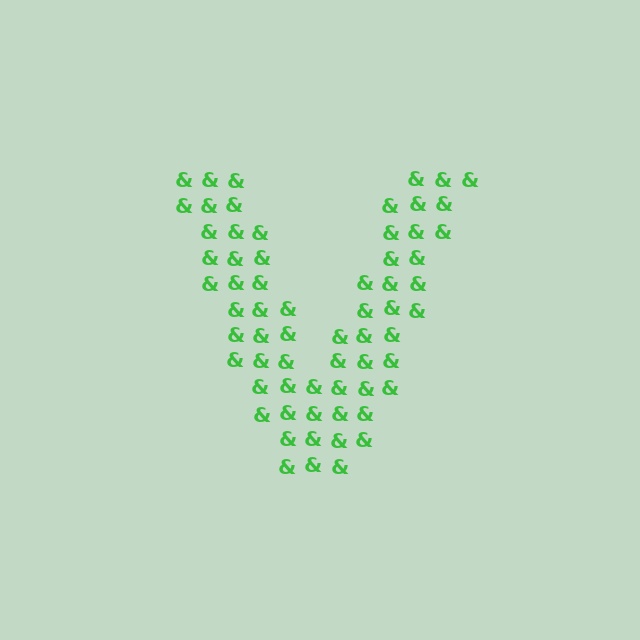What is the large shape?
The large shape is the letter V.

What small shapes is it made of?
It is made of small ampersands.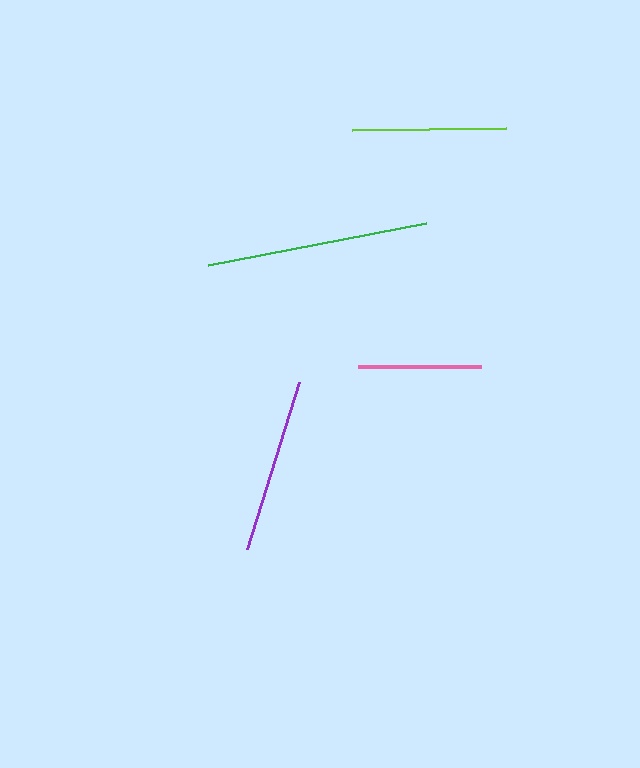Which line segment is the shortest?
The pink line is the shortest at approximately 124 pixels.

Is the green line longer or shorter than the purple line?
The green line is longer than the purple line.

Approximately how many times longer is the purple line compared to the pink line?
The purple line is approximately 1.4 times the length of the pink line.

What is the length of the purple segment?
The purple segment is approximately 175 pixels long.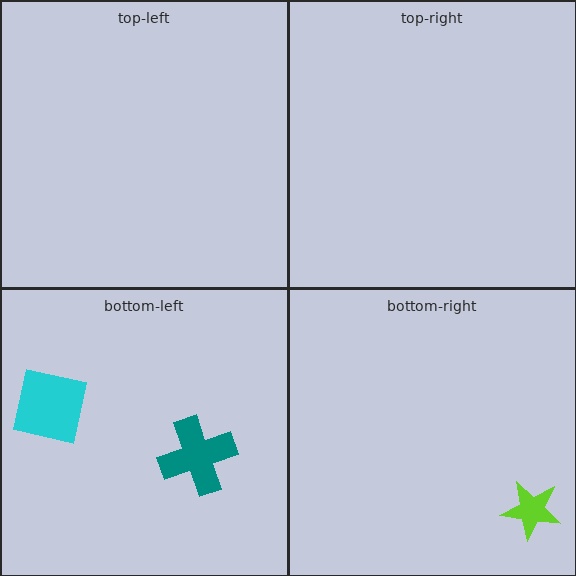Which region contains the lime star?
The bottom-right region.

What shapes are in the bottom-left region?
The teal cross, the cyan square.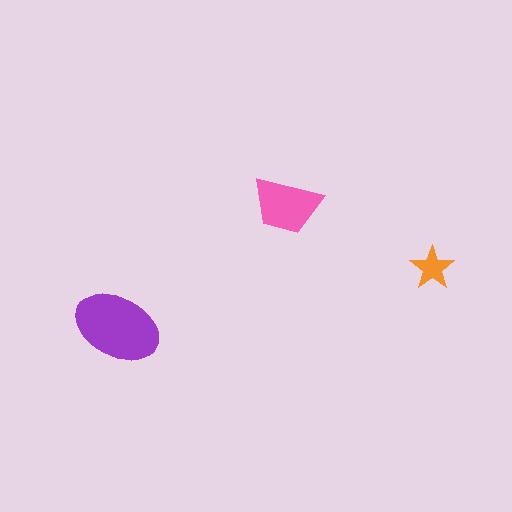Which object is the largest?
The purple ellipse.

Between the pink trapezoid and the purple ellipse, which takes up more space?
The purple ellipse.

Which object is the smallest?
The orange star.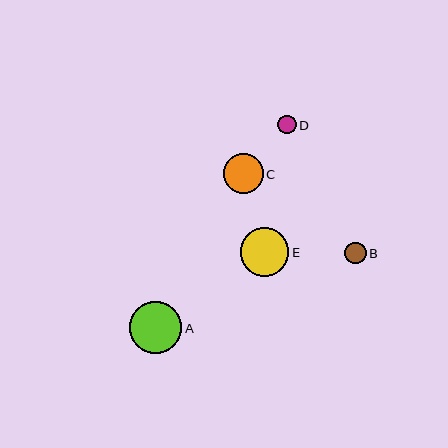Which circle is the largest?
Circle A is the largest with a size of approximately 52 pixels.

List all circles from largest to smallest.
From largest to smallest: A, E, C, B, D.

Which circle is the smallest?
Circle D is the smallest with a size of approximately 18 pixels.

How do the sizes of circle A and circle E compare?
Circle A and circle E are approximately the same size.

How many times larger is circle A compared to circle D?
Circle A is approximately 2.8 times the size of circle D.